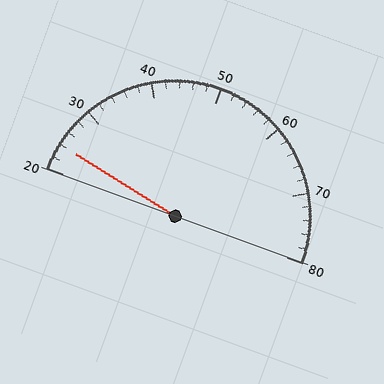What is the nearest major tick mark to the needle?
The nearest major tick mark is 20.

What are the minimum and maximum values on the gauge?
The gauge ranges from 20 to 80.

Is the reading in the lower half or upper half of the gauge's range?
The reading is in the lower half of the range (20 to 80).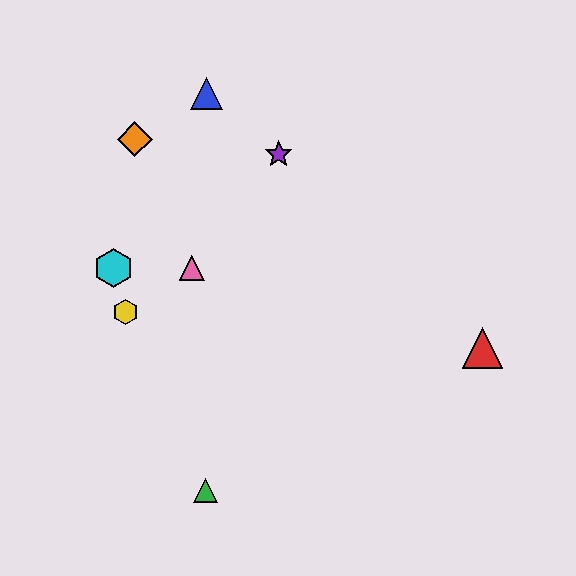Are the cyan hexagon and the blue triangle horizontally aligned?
No, the cyan hexagon is at y≈268 and the blue triangle is at y≈94.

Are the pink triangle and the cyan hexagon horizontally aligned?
Yes, both are at y≈268.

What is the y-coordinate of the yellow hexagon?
The yellow hexagon is at y≈312.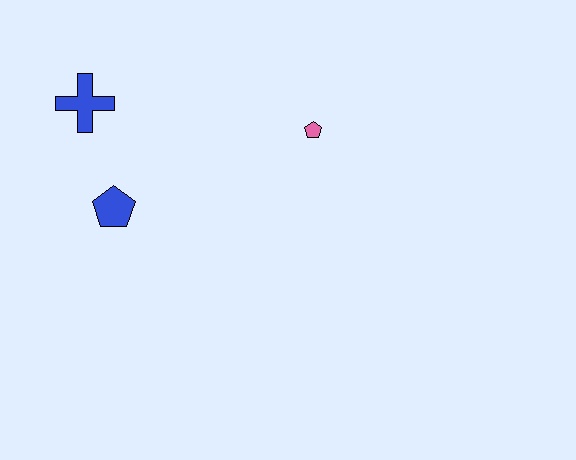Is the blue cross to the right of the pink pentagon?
No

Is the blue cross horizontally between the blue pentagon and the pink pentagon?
No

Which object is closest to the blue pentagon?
The blue cross is closest to the blue pentagon.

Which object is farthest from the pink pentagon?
The blue cross is farthest from the pink pentagon.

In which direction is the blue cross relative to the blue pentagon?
The blue cross is above the blue pentagon.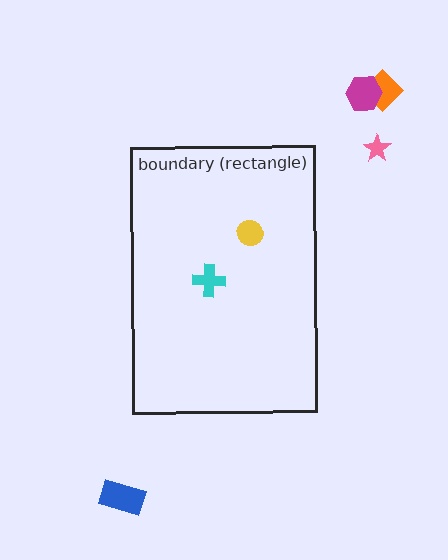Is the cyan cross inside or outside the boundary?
Inside.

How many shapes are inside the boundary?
2 inside, 4 outside.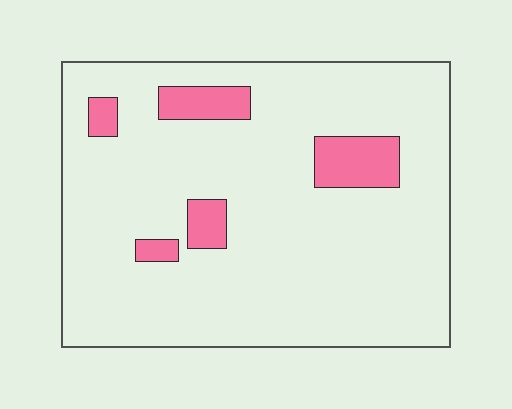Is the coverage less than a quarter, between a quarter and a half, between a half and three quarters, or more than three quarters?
Less than a quarter.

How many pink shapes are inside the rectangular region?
5.